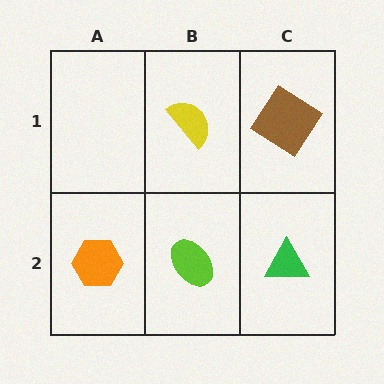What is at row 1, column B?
A yellow semicircle.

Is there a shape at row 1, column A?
No, that cell is empty.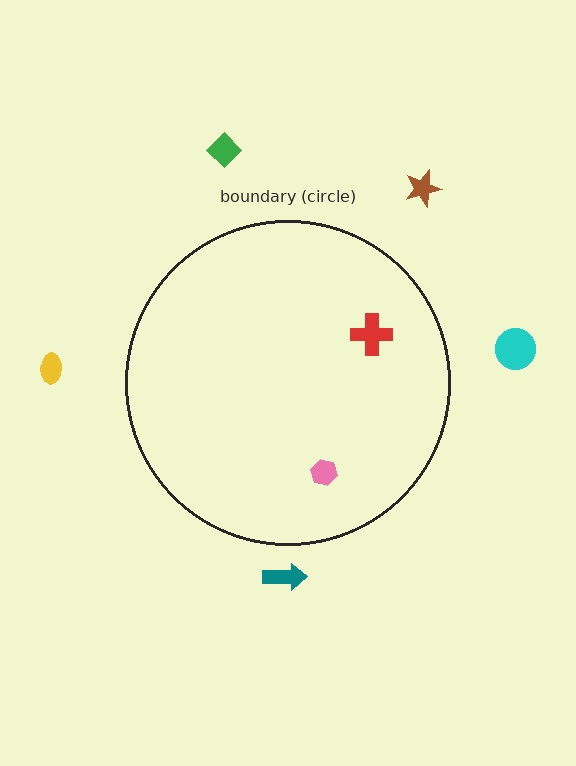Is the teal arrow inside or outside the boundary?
Outside.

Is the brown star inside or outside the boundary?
Outside.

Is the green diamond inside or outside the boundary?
Outside.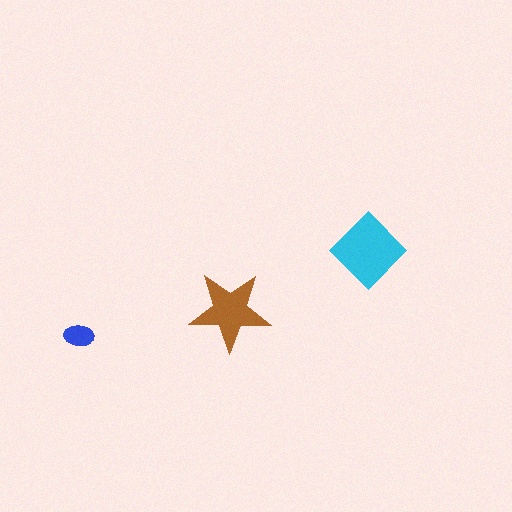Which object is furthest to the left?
The blue ellipse is leftmost.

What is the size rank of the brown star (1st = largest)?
2nd.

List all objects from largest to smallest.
The cyan diamond, the brown star, the blue ellipse.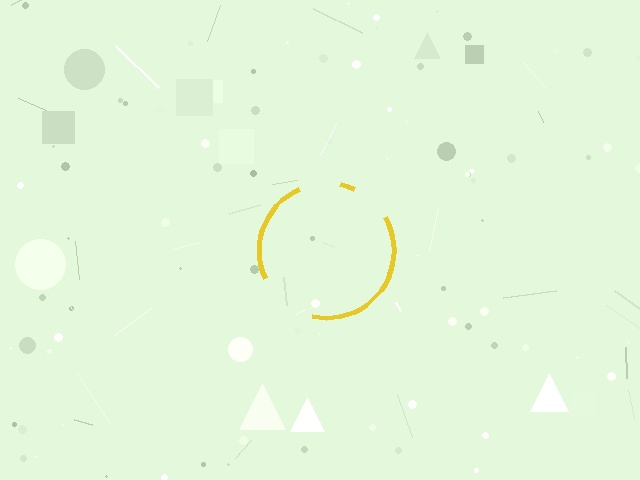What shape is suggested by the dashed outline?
The dashed outline suggests a circle.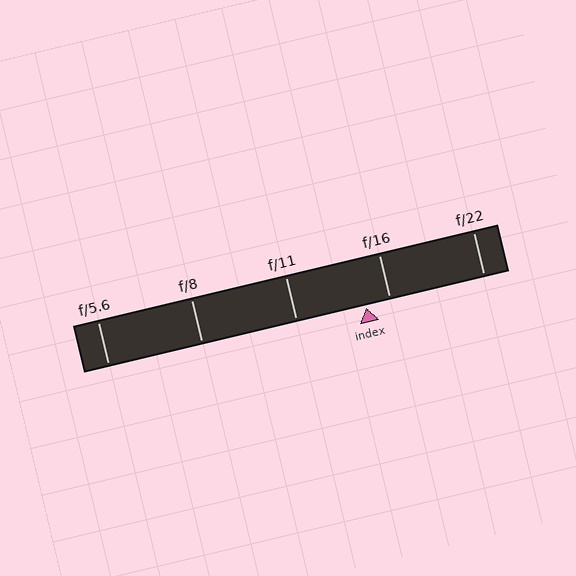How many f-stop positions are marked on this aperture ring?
There are 5 f-stop positions marked.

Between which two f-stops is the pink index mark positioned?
The index mark is between f/11 and f/16.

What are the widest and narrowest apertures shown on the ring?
The widest aperture shown is f/5.6 and the narrowest is f/22.